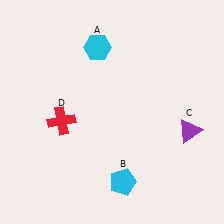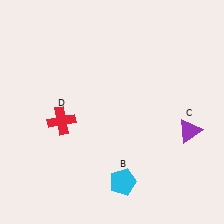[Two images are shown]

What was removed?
The cyan hexagon (A) was removed in Image 2.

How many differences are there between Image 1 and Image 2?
There is 1 difference between the two images.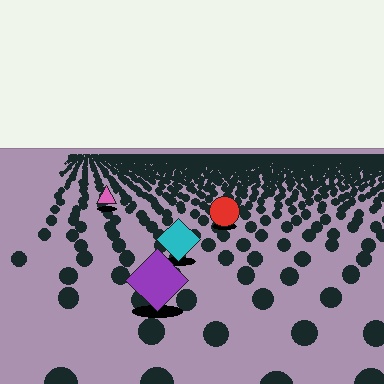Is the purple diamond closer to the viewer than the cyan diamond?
Yes. The purple diamond is closer — you can tell from the texture gradient: the ground texture is coarser near it.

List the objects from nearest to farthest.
From nearest to farthest: the purple diamond, the cyan diamond, the red circle, the pink triangle.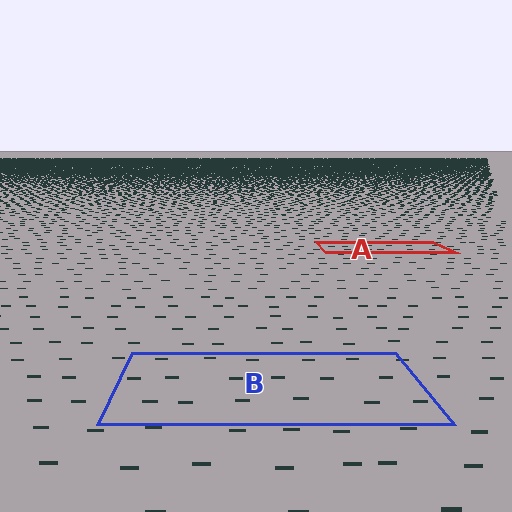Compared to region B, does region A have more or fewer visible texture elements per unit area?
Region A has more texture elements per unit area — they are packed more densely because it is farther away.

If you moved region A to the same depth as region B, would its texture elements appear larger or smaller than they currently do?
They would appear larger. At a closer depth, the same texture elements are projected at a bigger on-screen size.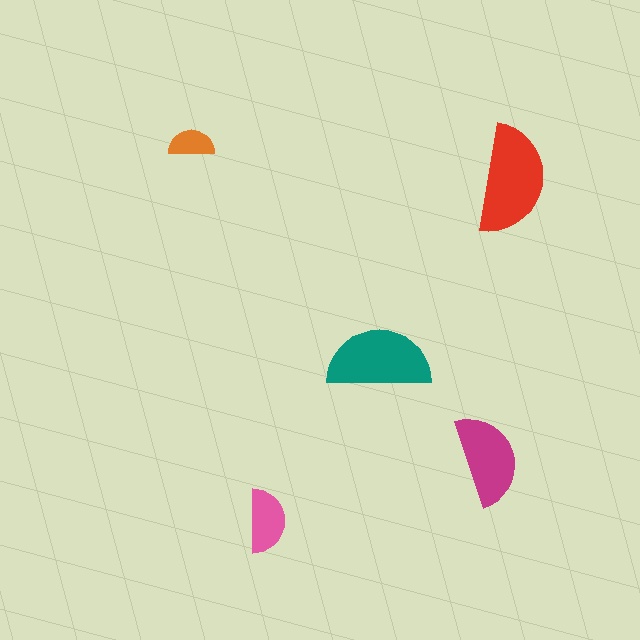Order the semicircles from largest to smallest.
the red one, the teal one, the magenta one, the pink one, the orange one.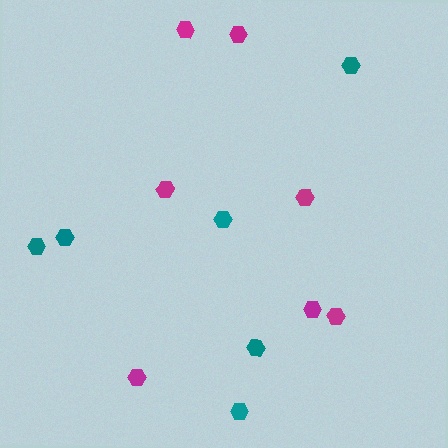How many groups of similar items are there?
There are 2 groups: one group of teal hexagons (6) and one group of magenta hexagons (7).